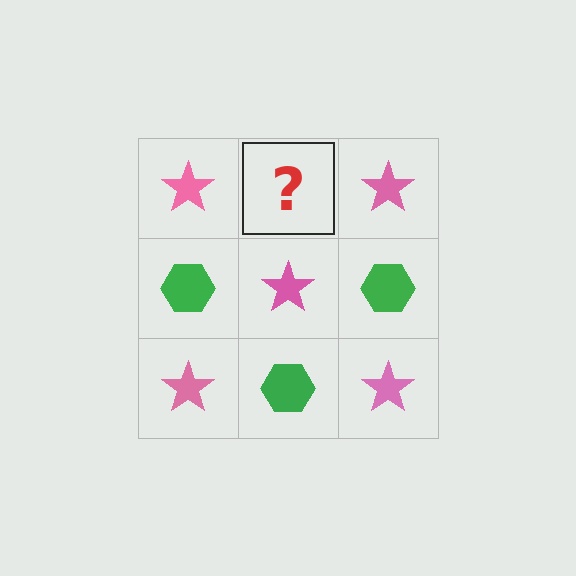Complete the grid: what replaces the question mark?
The question mark should be replaced with a green hexagon.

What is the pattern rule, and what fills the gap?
The rule is that it alternates pink star and green hexagon in a checkerboard pattern. The gap should be filled with a green hexagon.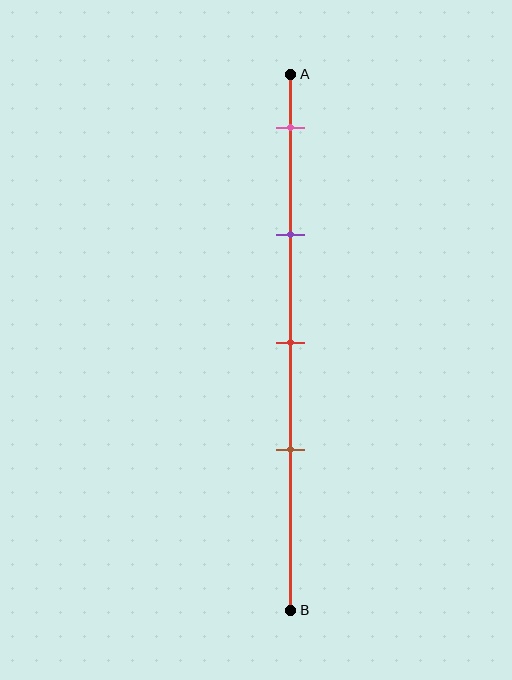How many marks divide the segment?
There are 4 marks dividing the segment.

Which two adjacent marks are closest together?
The red and brown marks are the closest adjacent pair.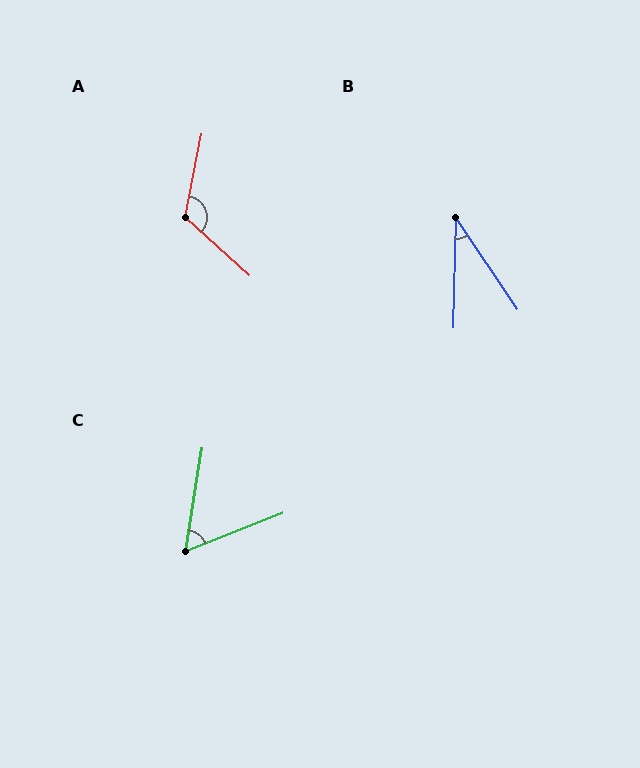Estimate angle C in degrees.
Approximately 59 degrees.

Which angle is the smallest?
B, at approximately 35 degrees.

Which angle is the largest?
A, at approximately 121 degrees.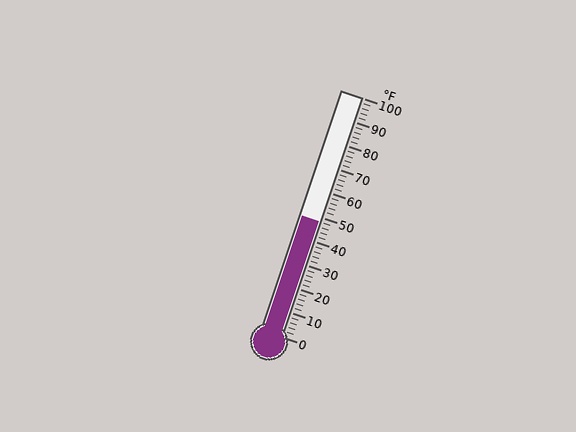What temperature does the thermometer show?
The thermometer shows approximately 48°F.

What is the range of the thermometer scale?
The thermometer scale ranges from 0°F to 100°F.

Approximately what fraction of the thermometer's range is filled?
The thermometer is filled to approximately 50% of its range.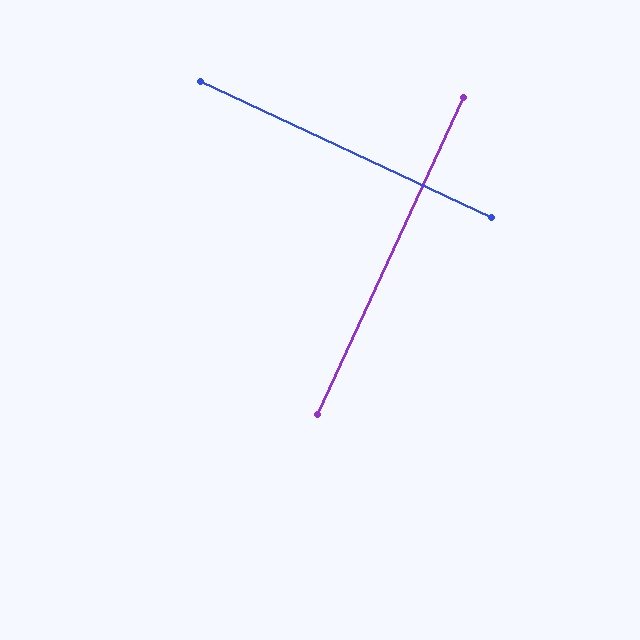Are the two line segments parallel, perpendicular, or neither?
Perpendicular — they meet at approximately 90°.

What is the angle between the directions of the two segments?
Approximately 90 degrees.